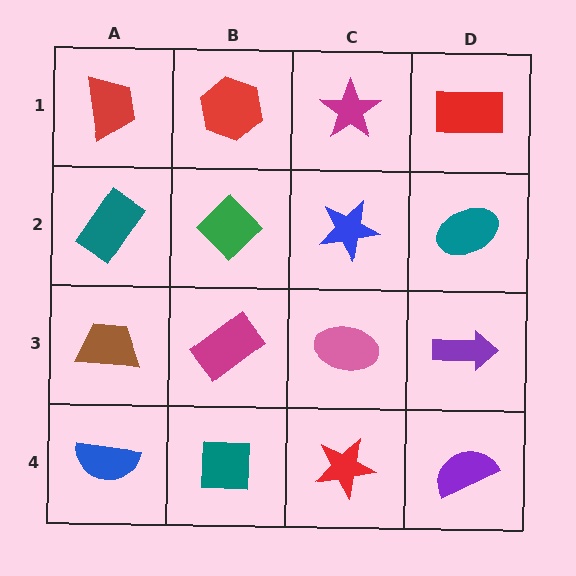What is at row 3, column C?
A pink ellipse.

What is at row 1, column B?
A red hexagon.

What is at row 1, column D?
A red rectangle.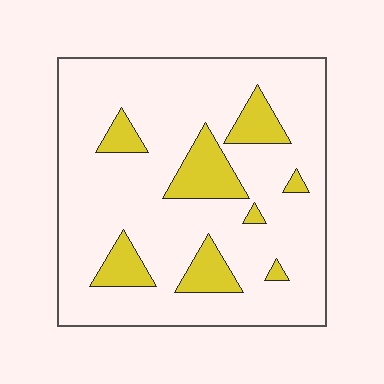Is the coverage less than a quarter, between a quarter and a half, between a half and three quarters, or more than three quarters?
Less than a quarter.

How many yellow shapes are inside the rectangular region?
8.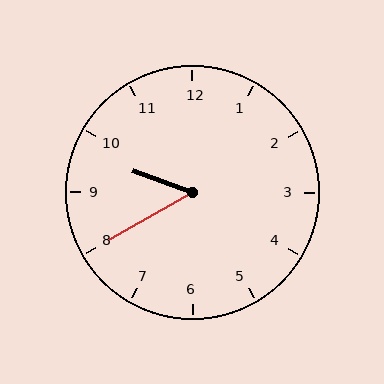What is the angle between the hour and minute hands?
Approximately 50 degrees.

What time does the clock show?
9:40.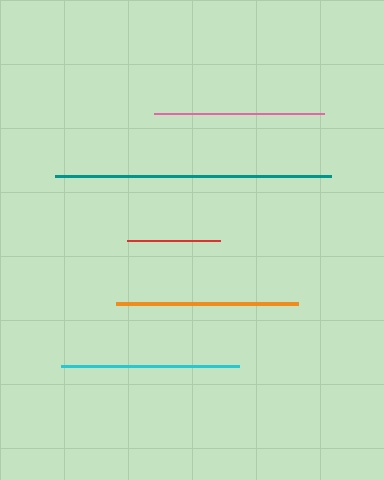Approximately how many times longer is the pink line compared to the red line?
The pink line is approximately 1.8 times the length of the red line.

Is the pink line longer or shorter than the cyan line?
The cyan line is longer than the pink line.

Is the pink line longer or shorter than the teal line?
The teal line is longer than the pink line.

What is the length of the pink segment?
The pink segment is approximately 170 pixels long.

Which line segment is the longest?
The teal line is the longest at approximately 276 pixels.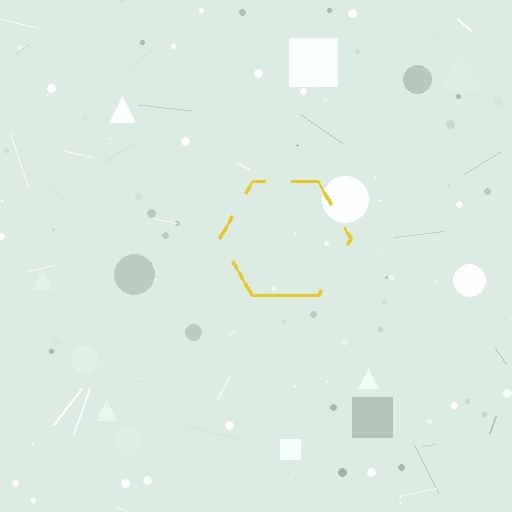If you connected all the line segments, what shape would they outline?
They would outline a hexagon.